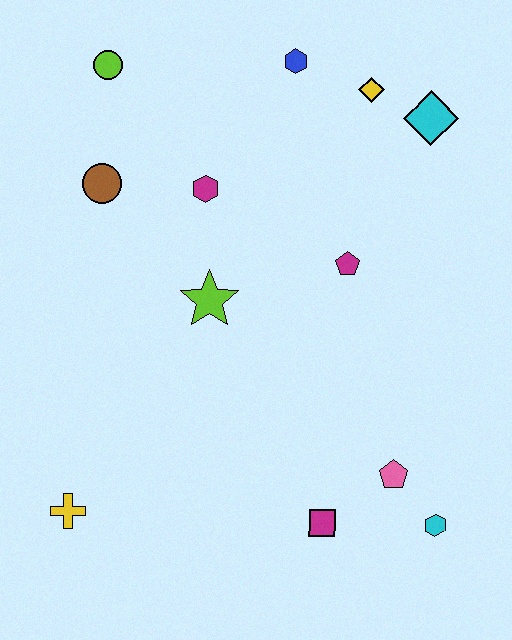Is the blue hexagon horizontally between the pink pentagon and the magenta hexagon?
Yes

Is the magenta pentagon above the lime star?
Yes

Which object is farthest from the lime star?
The cyan hexagon is farthest from the lime star.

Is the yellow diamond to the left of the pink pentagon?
Yes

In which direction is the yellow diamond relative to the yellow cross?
The yellow diamond is above the yellow cross.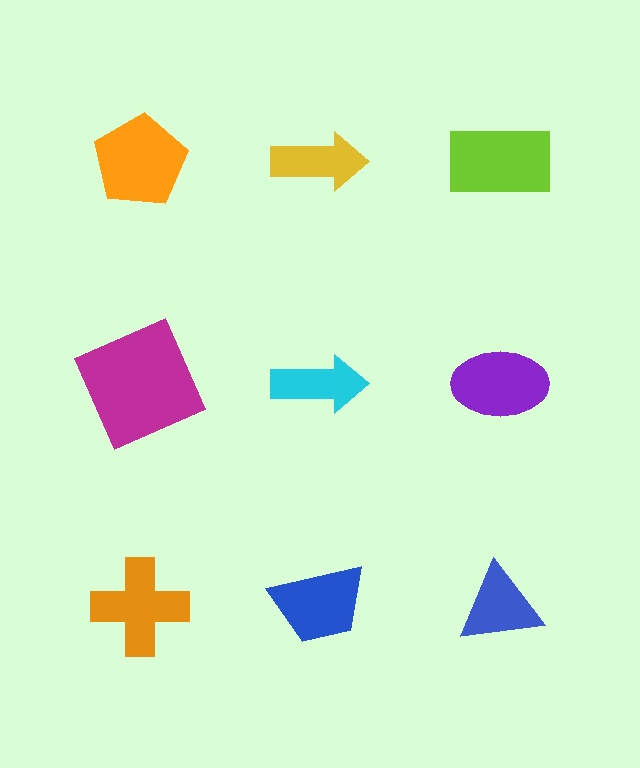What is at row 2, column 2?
A cyan arrow.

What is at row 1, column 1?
An orange pentagon.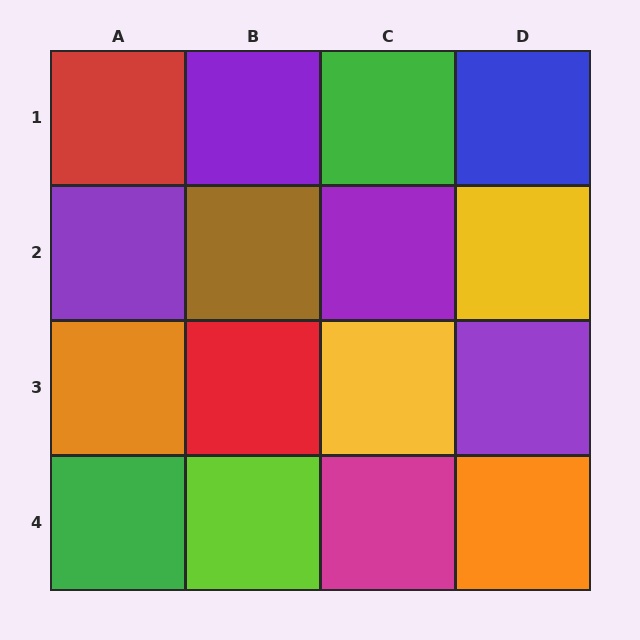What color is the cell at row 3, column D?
Purple.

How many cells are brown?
1 cell is brown.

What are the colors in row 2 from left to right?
Purple, brown, purple, yellow.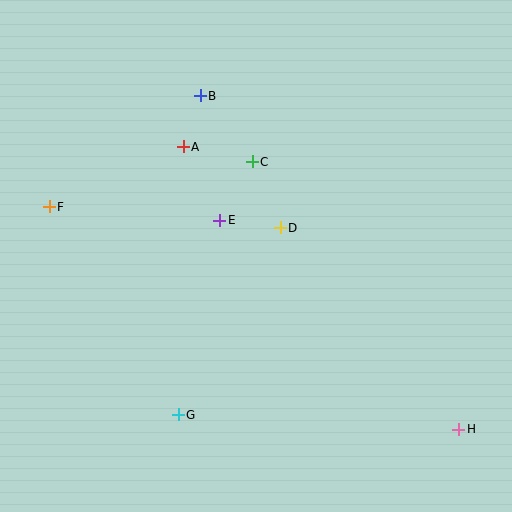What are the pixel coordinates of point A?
Point A is at (183, 147).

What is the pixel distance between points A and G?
The distance between A and G is 268 pixels.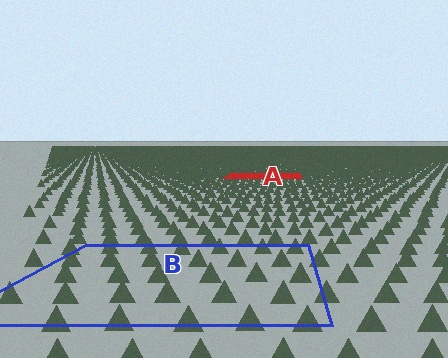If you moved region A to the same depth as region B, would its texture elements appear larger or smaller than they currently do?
They would appear larger. At a closer depth, the same texture elements are projected at a bigger on-screen size.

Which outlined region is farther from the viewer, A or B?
Region A is farther from the viewer — the texture elements inside it appear smaller and more densely packed.